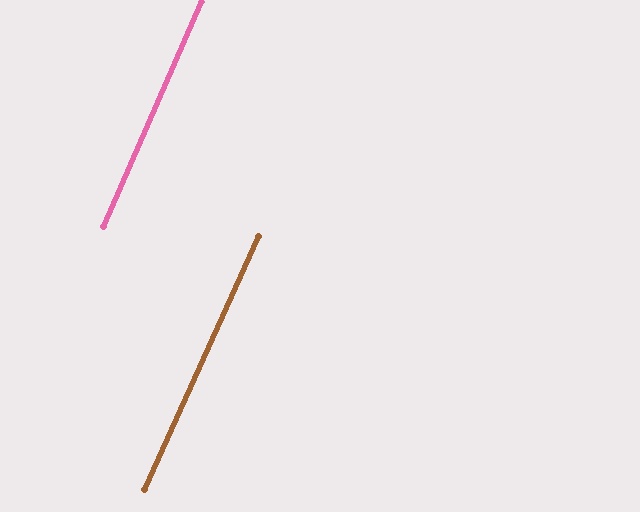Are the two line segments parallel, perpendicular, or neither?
Parallel — their directions differ by only 0.6°.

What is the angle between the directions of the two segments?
Approximately 1 degree.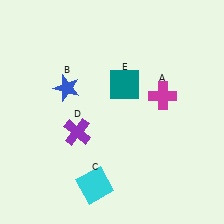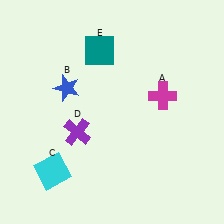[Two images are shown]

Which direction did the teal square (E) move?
The teal square (E) moved up.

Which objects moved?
The objects that moved are: the cyan square (C), the teal square (E).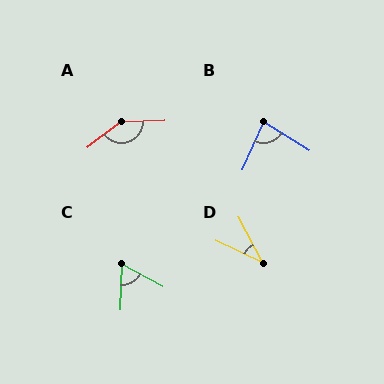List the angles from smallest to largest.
D (36°), C (64°), B (82°), A (144°).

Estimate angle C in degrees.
Approximately 64 degrees.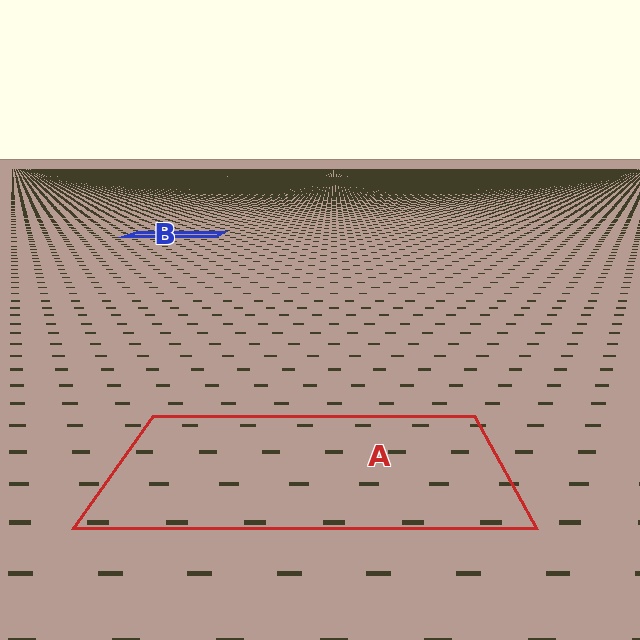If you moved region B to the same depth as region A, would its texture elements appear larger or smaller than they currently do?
They would appear larger. At a closer depth, the same texture elements are projected at a bigger on-screen size.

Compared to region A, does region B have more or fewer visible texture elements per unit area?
Region B has more texture elements per unit area — they are packed more densely because it is farther away.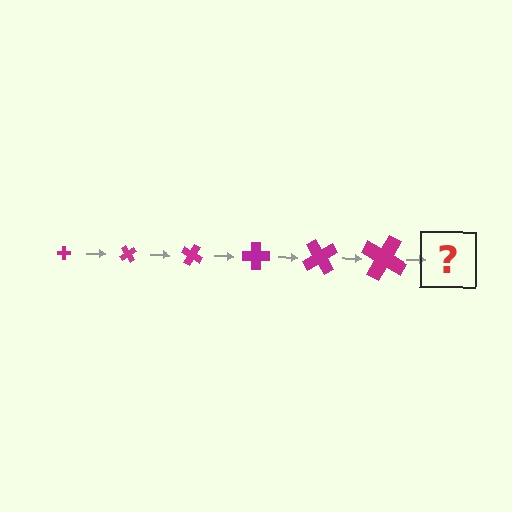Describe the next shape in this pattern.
It should be a cross, larger than the previous one and rotated 360 degrees from the start.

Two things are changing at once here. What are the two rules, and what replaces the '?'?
The two rules are that the cross grows larger each step and it rotates 60 degrees each step. The '?' should be a cross, larger than the previous one and rotated 360 degrees from the start.